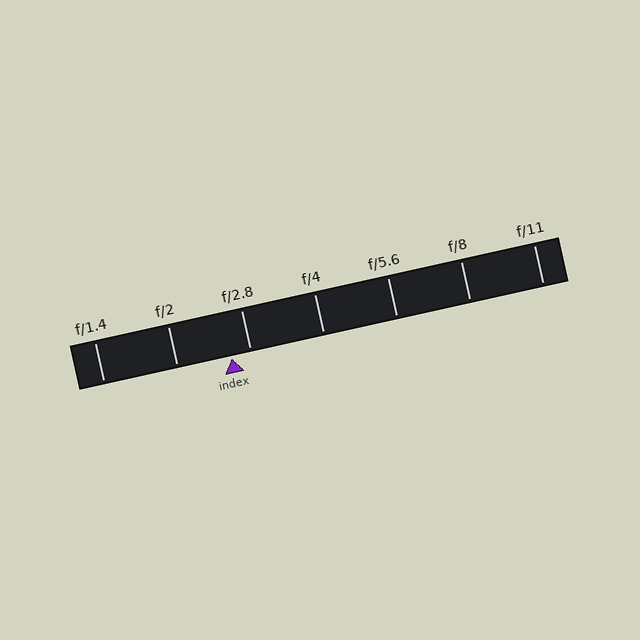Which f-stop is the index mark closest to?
The index mark is closest to f/2.8.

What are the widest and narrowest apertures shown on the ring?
The widest aperture shown is f/1.4 and the narrowest is f/11.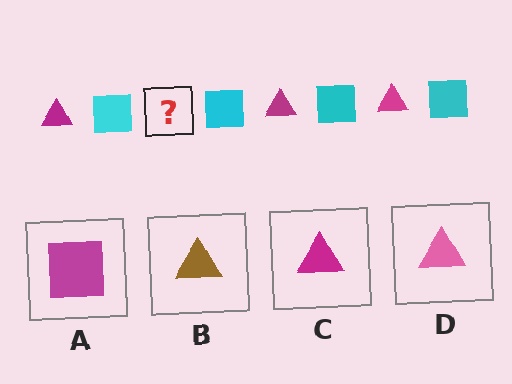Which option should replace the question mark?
Option C.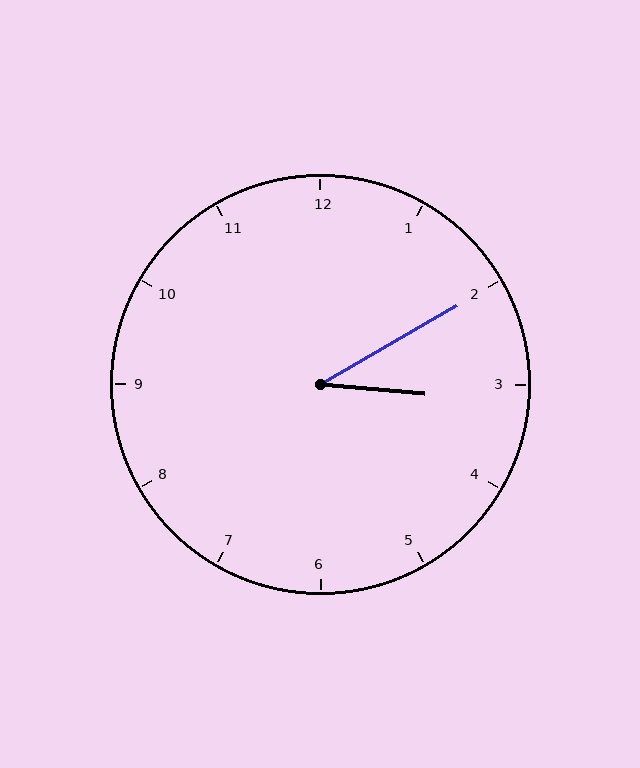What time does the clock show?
3:10.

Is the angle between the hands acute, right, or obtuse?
It is acute.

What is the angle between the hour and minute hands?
Approximately 35 degrees.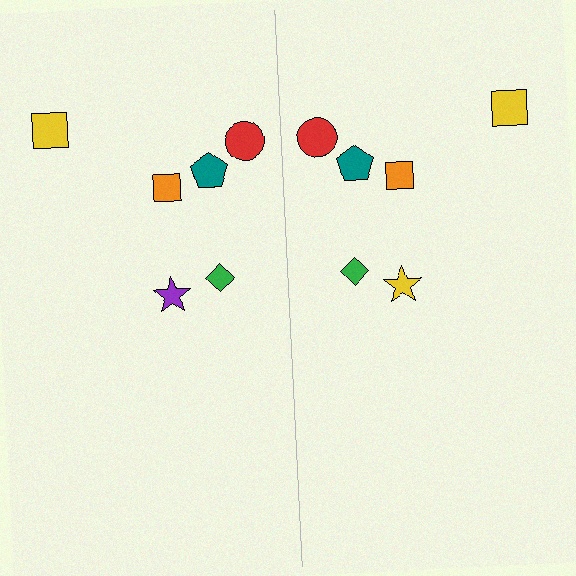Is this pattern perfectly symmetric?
No, the pattern is not perfectly symmetric. The yellow star on the right side breaks the symmetry — its mirror counterpart is purple.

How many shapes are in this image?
There are 12 shapes in this image.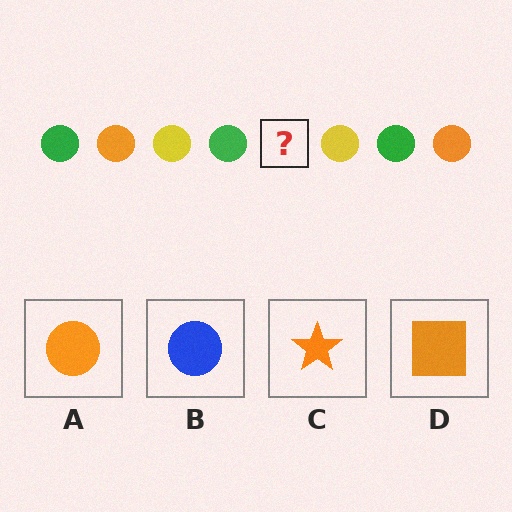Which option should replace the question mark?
Option A.